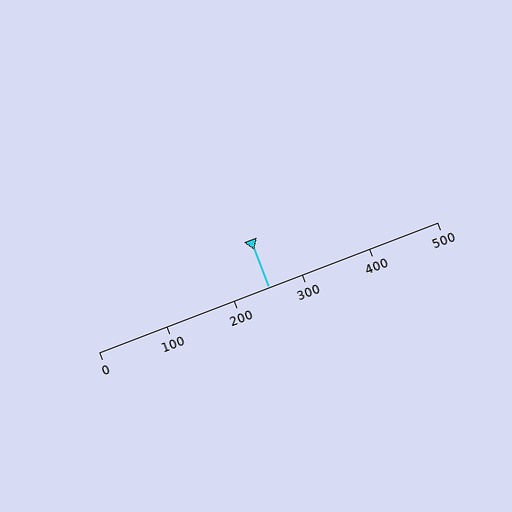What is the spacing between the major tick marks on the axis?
The major ticks are spaced 100 apart.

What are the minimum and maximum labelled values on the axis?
The axis runs from 0 to 500.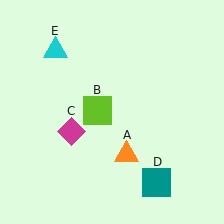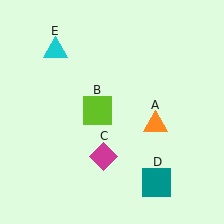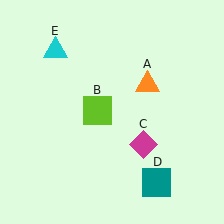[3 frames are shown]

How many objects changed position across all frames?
2 objects changed position: orange triangle (object A), magenta diamond (object C).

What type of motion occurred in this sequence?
The orange triangle (object A), magenta diamond (object C) rotated counterclockwise around the center of the scene.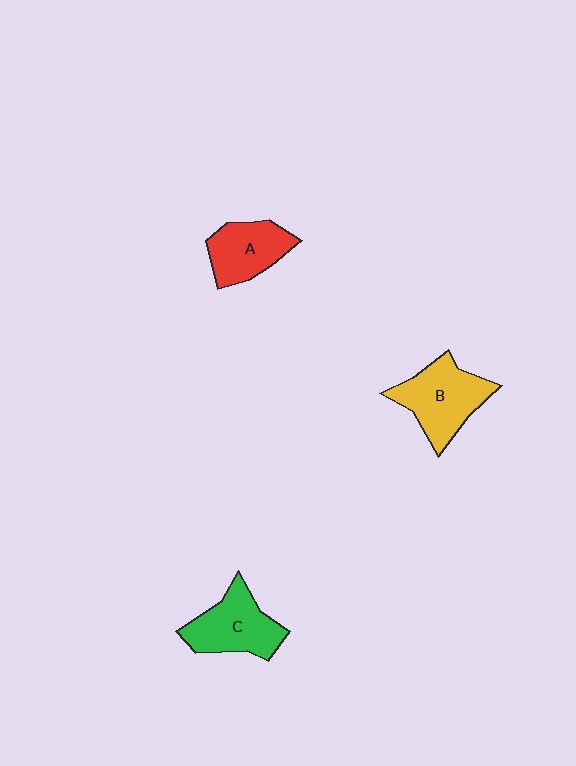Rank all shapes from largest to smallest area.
From largest to smallest: B (yellow), C (green), A (red).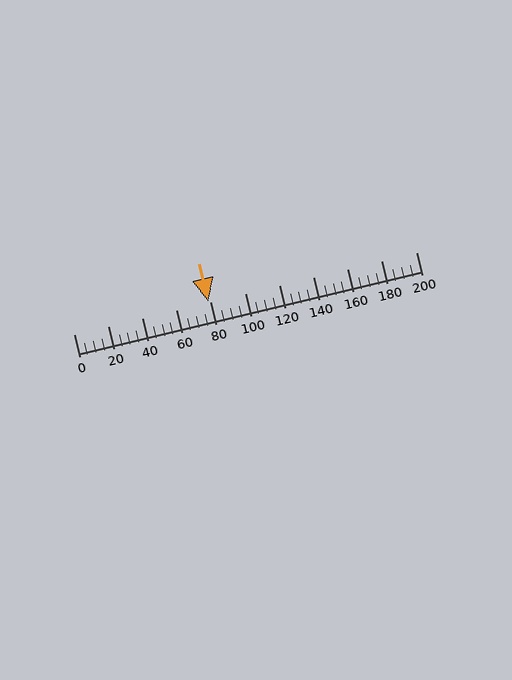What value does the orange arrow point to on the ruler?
The orange arrow points to approximately 78.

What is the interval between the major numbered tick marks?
The major tick marks are spaced 20 units apart.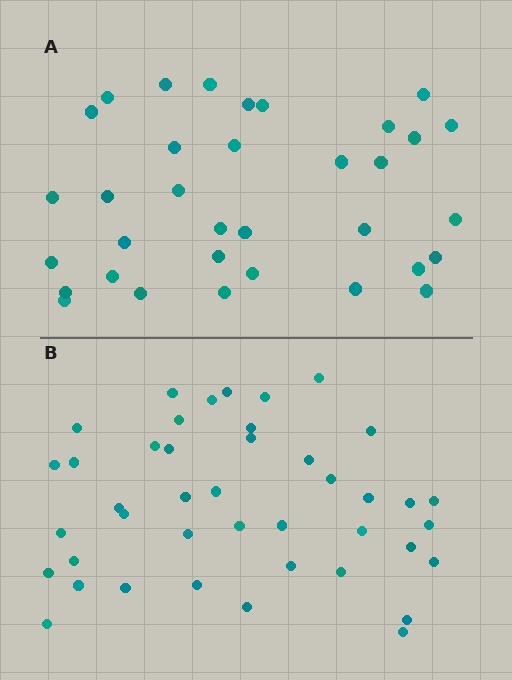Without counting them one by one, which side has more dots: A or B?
Region B (the bottom region) has more dots.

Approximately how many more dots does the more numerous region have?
Region B has roughly 8 or so more dots than region A.